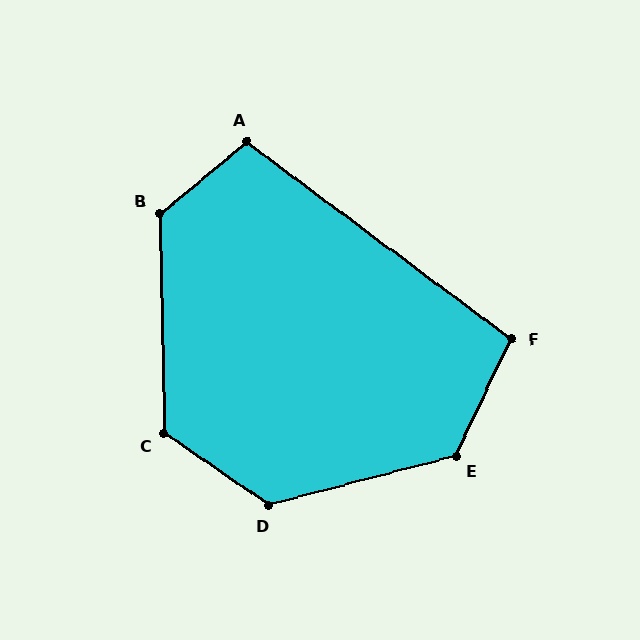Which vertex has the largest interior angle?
D, at approximately 130 degrees.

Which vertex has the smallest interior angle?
F, at approximately 101 degrees.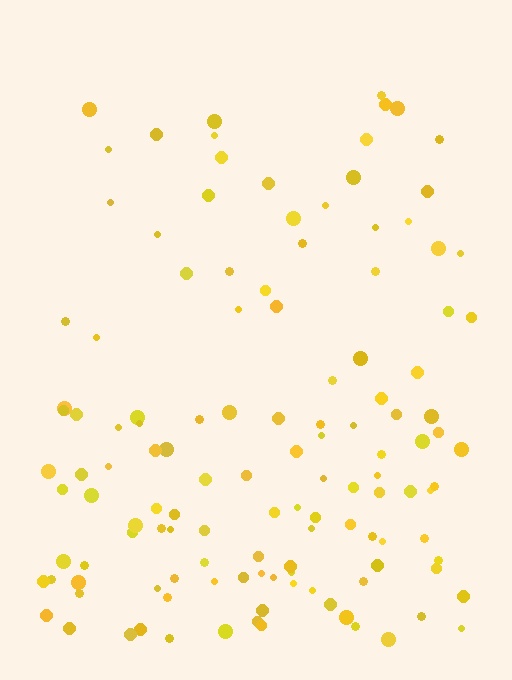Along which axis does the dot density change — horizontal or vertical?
Vertical.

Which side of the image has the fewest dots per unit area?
The top.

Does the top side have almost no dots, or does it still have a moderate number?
Still a moderate number, just noticeably fewer than the bottom.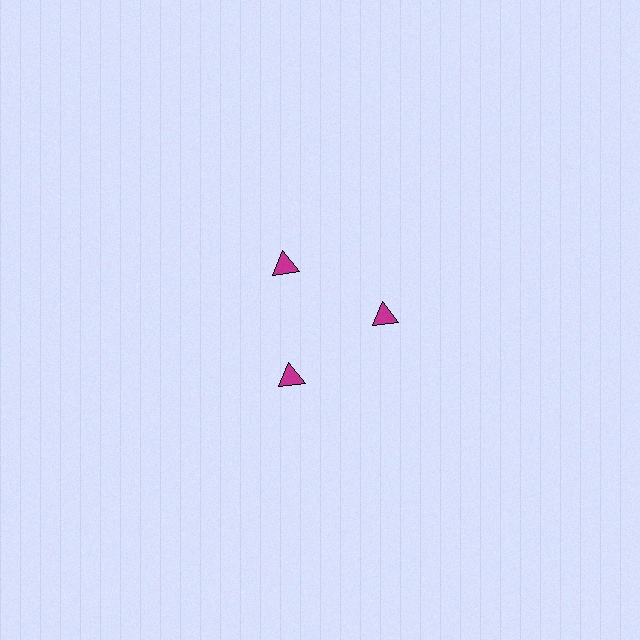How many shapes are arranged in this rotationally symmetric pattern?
There are 3 shapes, arranged in 3 groups of 1.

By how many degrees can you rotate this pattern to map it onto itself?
The pattern maps onto itself every 120 degrees of rotation.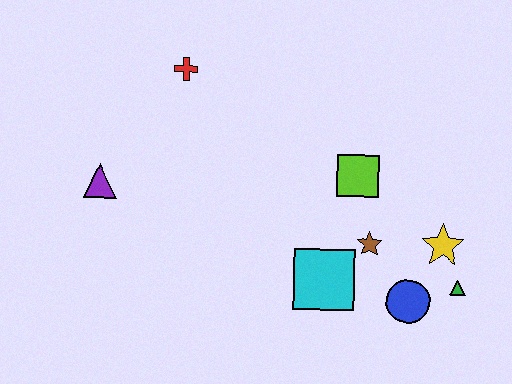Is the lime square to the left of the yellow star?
Yes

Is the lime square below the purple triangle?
No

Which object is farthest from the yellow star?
The purple triangle is farthest from the yellow star.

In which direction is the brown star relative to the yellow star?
The brown star is to the left of the yellow star.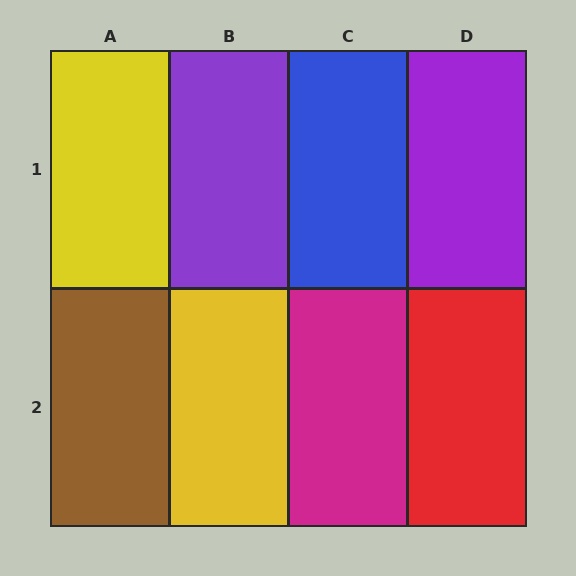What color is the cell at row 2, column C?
Magenta.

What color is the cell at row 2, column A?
Brown.